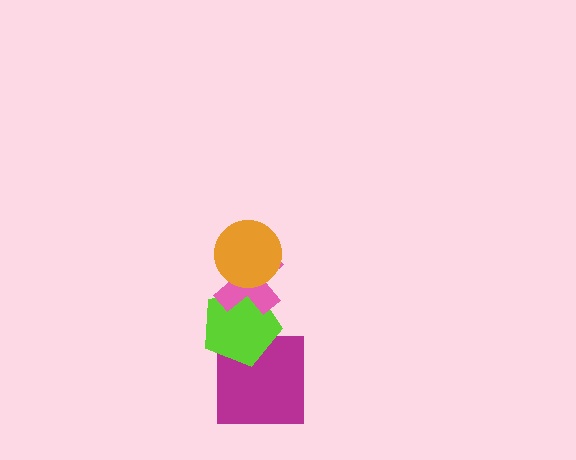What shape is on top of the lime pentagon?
The pink cross is on top of the lime pentagon.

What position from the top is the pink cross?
The pink cross is 2nd from the top.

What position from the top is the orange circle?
The orange circle is 1st from the top.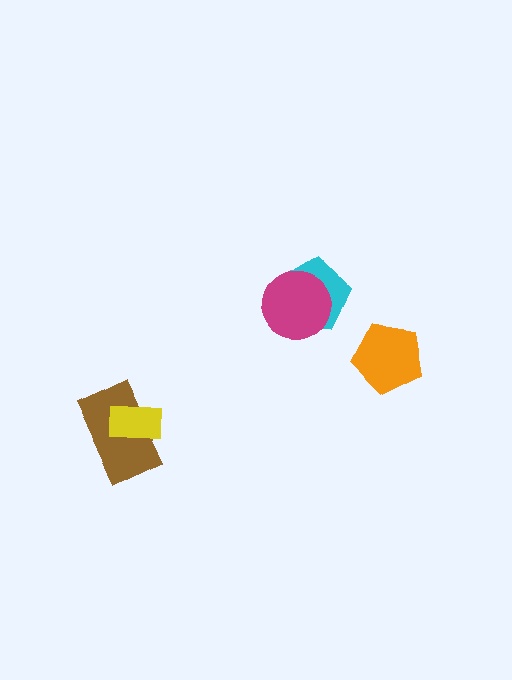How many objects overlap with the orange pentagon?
0 objects overlap with the orange pentagon.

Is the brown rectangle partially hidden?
Yes, it is partially covered by another shape.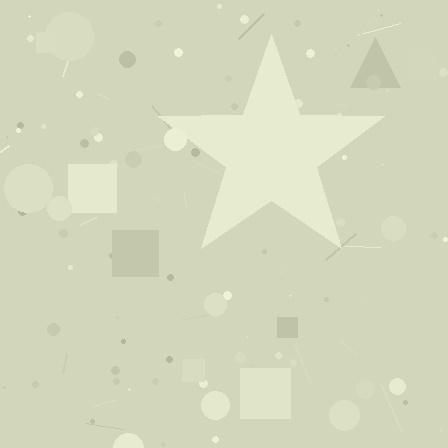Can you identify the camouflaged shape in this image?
The camouflaged shape is a star.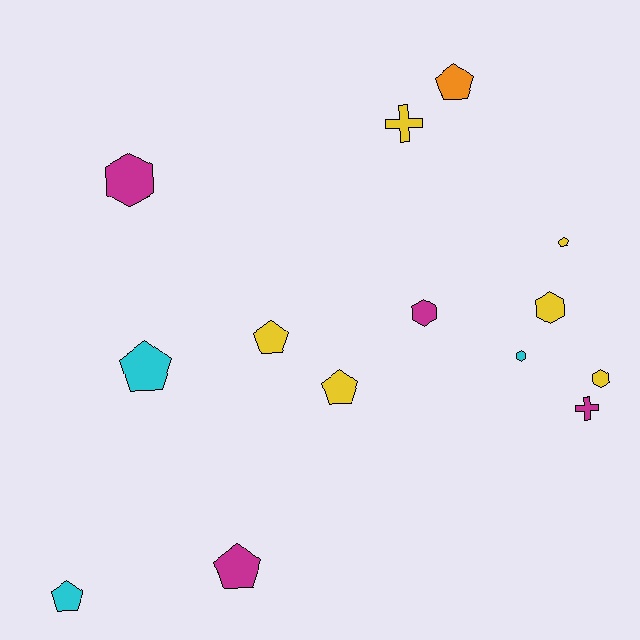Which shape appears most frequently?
Pentagon, with 7 objects.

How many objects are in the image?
There are 14 objects.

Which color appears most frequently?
Yellow, with 6 objects.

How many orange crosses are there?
There are no orange crosses.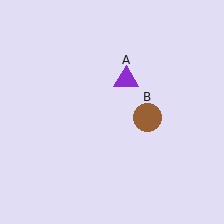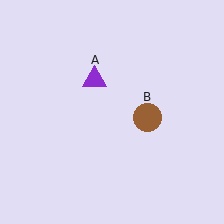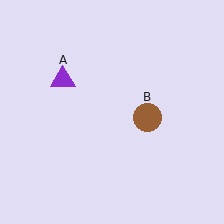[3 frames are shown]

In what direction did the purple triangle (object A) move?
The purple triangle (object A) moved left.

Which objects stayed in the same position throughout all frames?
Brown circle (object B) remained stationary.